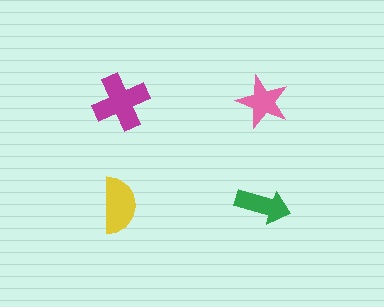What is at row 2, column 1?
A yellow semicircle.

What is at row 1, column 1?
A magenta cross.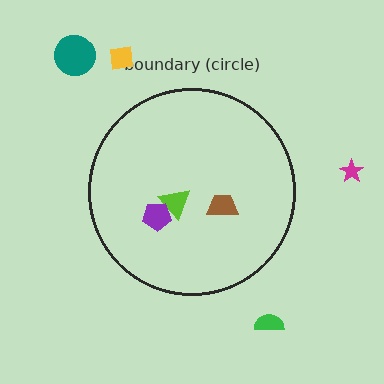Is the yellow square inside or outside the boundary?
Outside.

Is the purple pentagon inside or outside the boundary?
Inside.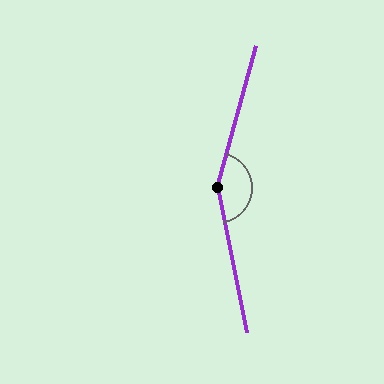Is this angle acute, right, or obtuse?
It is obtuse.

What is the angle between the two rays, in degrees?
Approximately 153 degrees.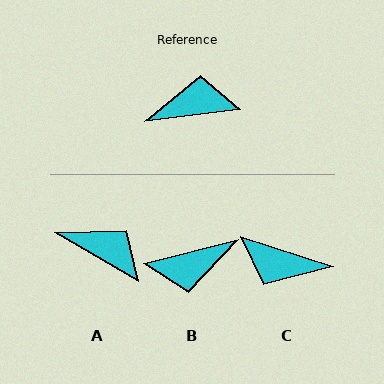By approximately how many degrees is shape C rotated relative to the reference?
Approximately 155 degrees counter-clockwise.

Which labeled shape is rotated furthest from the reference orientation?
B, about 173 degrees away.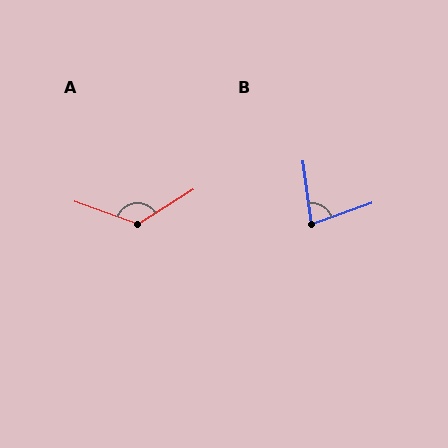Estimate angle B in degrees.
Approximately 78 degrees.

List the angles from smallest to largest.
B (78°), A (128°).